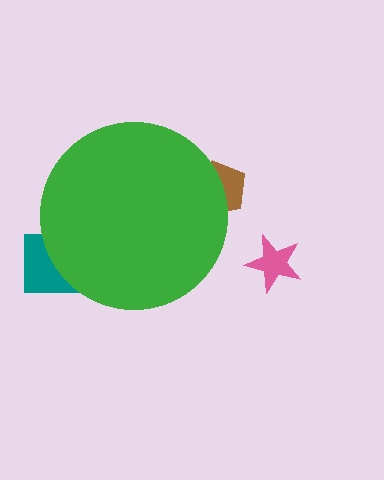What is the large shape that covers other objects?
A green circle.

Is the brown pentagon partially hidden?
Yes, the brown pentagon is partially hidden behind the green circle.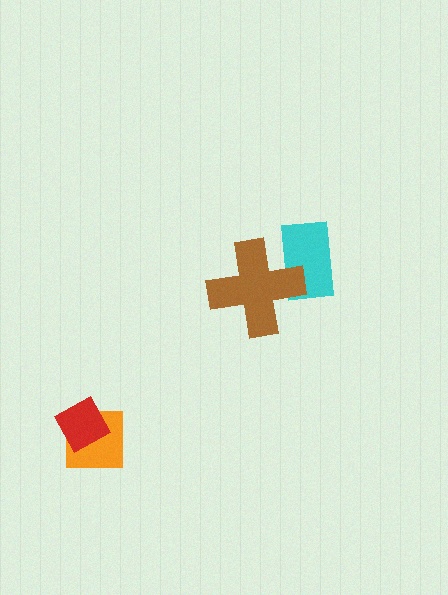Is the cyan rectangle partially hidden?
Yes, it is partially covered by another shape.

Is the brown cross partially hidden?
No, no other shape covers it.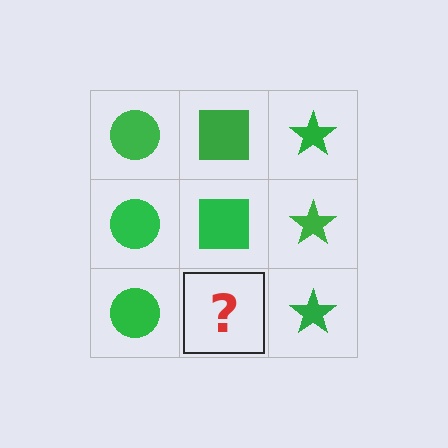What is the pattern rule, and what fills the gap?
The rule is that each column has a consistent shape. The gap should be filled with a green square.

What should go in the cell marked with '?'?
The missing cell should contain a green square.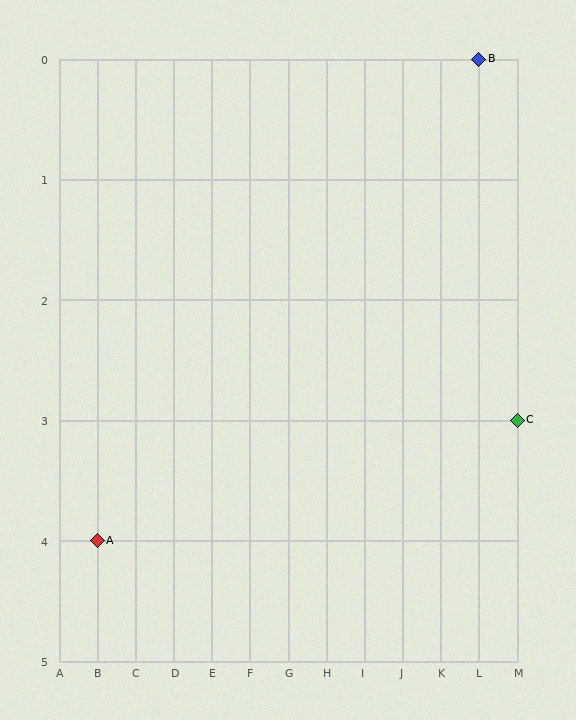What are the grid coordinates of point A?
Point A is at grid coordinates (B, 4).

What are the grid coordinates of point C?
Point C is at grid coordinates (M, 3).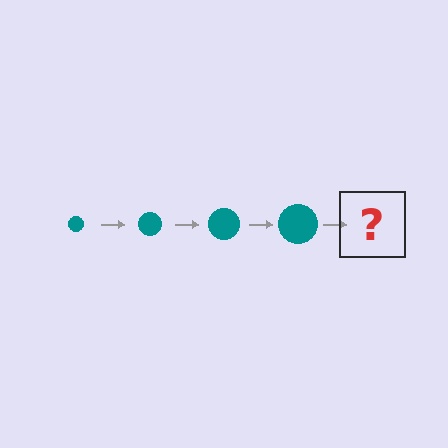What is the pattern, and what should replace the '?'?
The pattern is that the circle gets progressively larger each step. The '?' should be a teal circle, larger than the previous one.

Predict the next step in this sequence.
The next step is a teal circle, larger than the previous one.